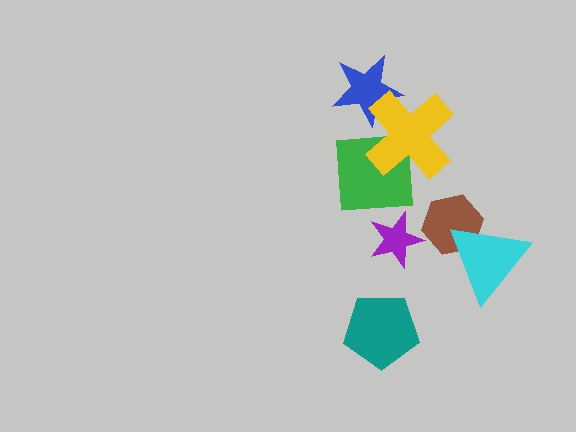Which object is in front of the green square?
The yellow cross is in front of the green square.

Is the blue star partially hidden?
Yes, it is partially covered by another shape.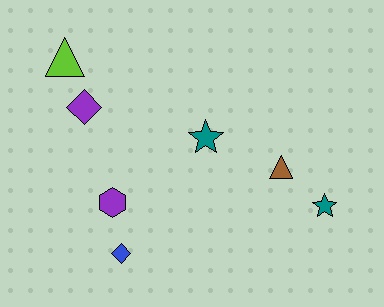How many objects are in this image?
There are 7 objects.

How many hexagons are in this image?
There is 1 hexagon.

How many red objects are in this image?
There are no red objects.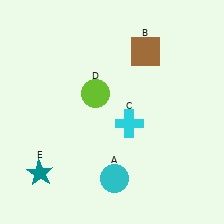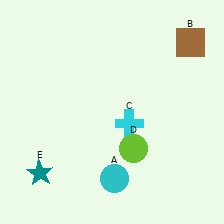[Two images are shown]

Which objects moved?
The objects that moved are: the brown square (B), the lime circle (D).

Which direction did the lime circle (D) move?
The lime circle (D) moved down.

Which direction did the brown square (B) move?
The brown square (B) moved right.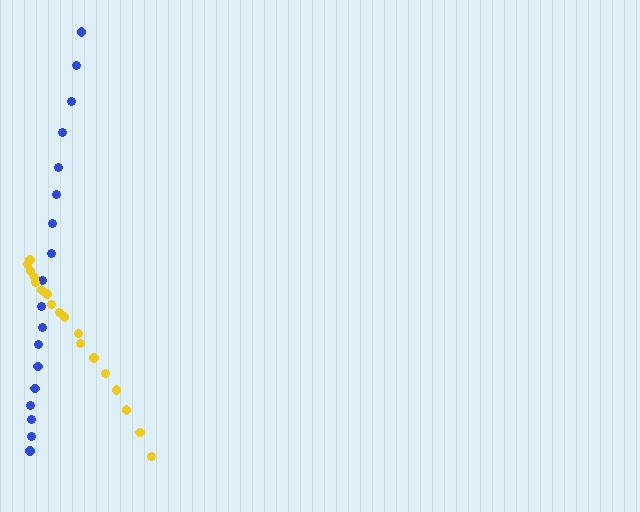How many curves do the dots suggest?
There are 2 distinct paths.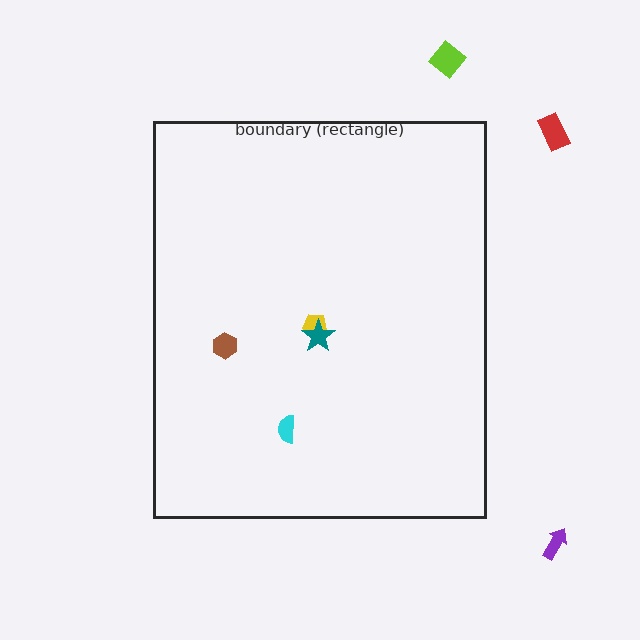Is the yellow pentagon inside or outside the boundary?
Inside.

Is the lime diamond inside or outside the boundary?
Outside.